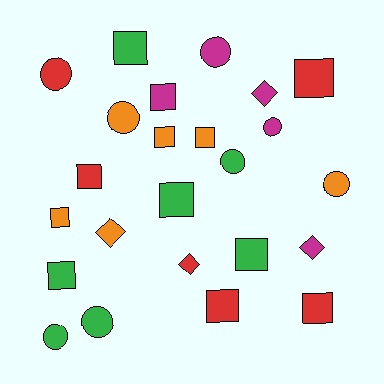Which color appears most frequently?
Green, with 7 objects.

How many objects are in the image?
There are 24 objects.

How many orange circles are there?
There are 2 orange circles.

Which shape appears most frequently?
Square, with 12 objects.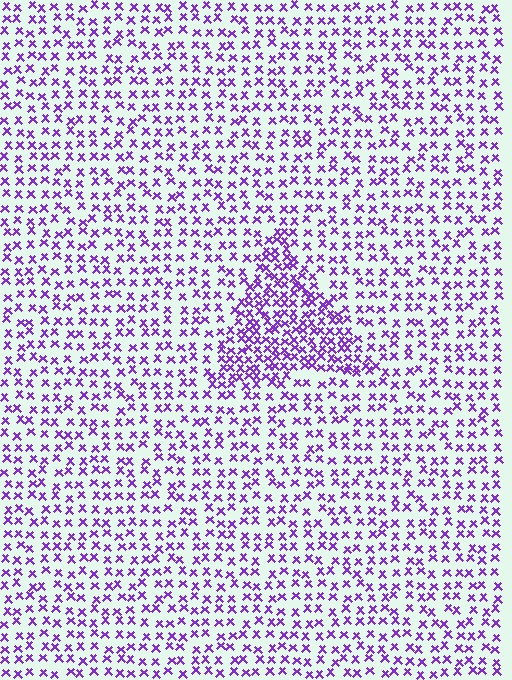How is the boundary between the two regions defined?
The boundary is defined by a change in element density (approximately 1.9x ratio). All elements are the same color, size, and shape.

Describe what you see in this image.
The image contains small purple elements arranged at two different densities. A triangle-shaped region is visible where the elements are more densely packed than the surrounding area.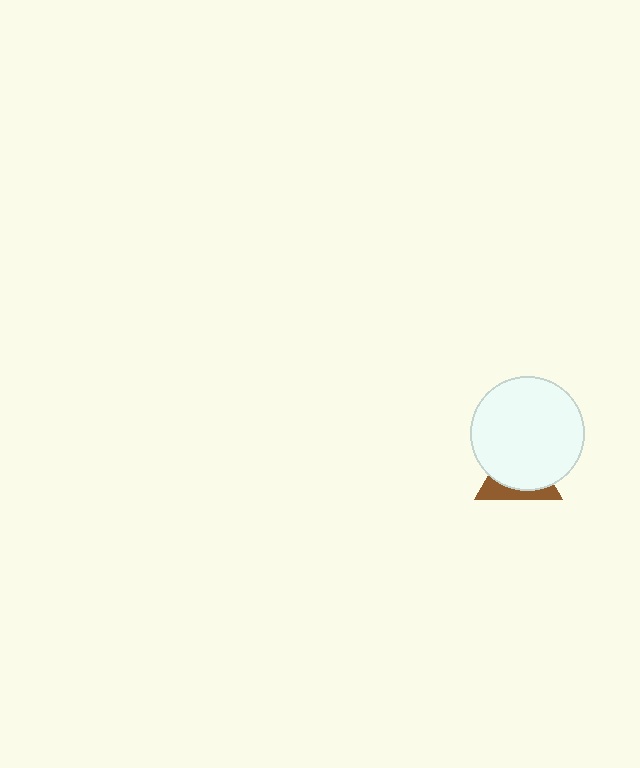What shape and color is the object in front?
The object in front is a white circle.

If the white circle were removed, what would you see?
You would see the complete brown triangle.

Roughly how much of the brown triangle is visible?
A small part of it is visible (roughly 31%).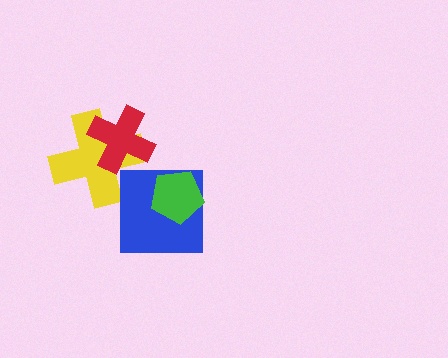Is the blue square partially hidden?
Yes, it is partially covered by another shape.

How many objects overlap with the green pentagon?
1 object overlaps with the green pentagon.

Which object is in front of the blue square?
The green pentagon is in front of the blue square.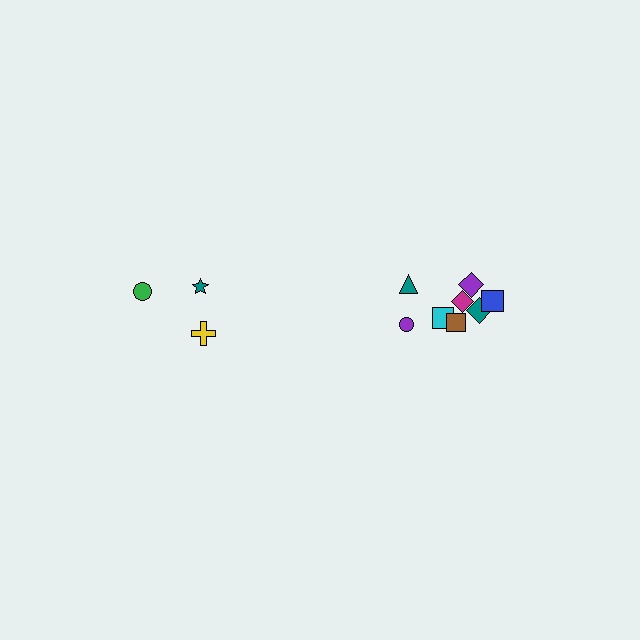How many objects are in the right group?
There are 8 objects.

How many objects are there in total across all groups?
There are 11 objects.